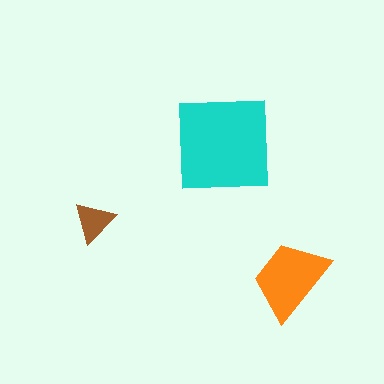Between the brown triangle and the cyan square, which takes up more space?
The cyan square.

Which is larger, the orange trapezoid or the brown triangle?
The orange trapezoid.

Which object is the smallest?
The brown triangle.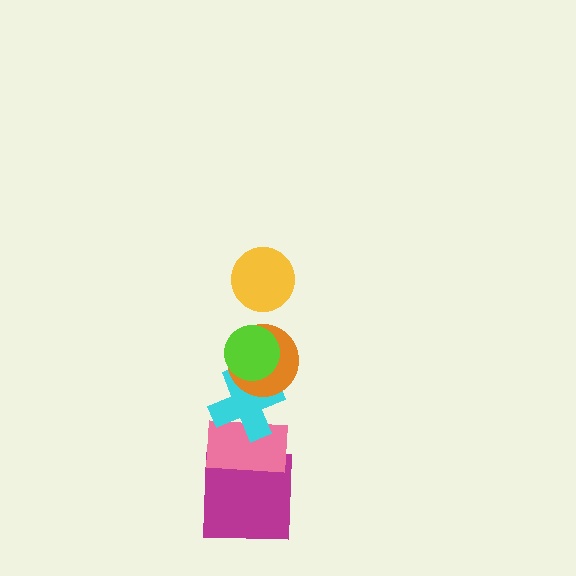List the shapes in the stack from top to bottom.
From top to bottom: the yellow circle, the lime circle, the orange circle, the cyan cross, the pink rectangle, the magenta square.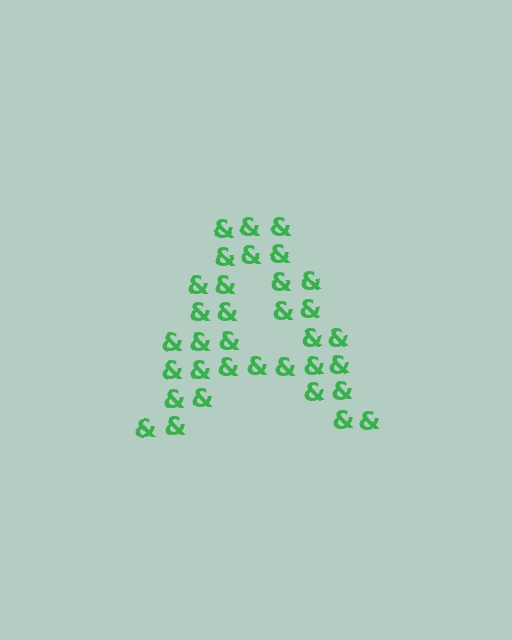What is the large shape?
The large shape is the letter A.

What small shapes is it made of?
It is made of small ampersands.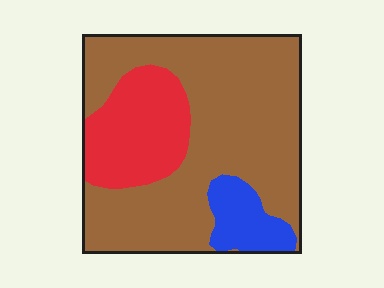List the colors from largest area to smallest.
From largest to smallest: brown, red, blue.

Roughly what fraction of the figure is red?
Red covers around 20% of the figure.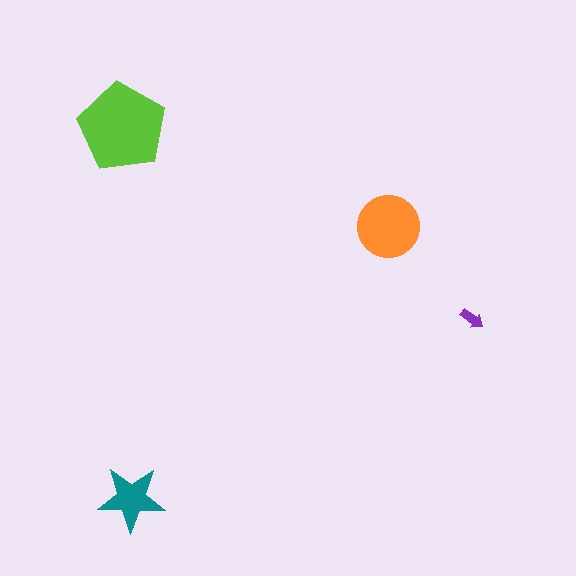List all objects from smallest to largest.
The purple arrow, the teal star, the orange circle, the lime pentagon.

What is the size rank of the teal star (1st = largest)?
3rd.